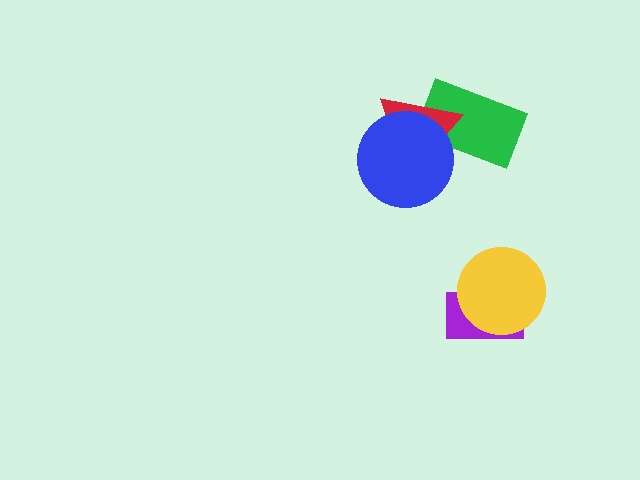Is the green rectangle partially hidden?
Yes, it is partially covered by another shape.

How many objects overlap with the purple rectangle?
1 object overlaps with the purple rectangle.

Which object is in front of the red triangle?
The blue circle is in front of the red triangle.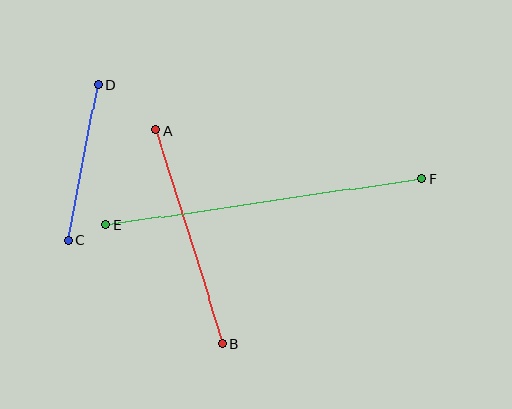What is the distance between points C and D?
The distance is approximately 158 pixels.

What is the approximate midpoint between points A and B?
The midpoint is at approximately (189, 237) pixels.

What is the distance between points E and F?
The distance is approximately 320 pixels.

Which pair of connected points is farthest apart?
Points E and F are farthest apart.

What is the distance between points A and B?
The distance is approximately 223 pixels.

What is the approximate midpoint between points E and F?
The midpoint is at approximately (264, 202) pixels.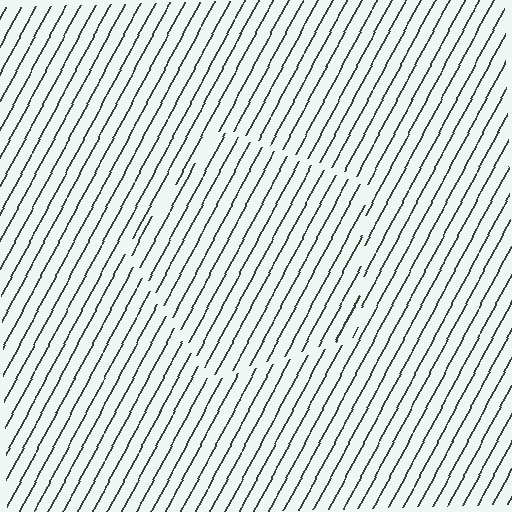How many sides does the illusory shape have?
5 sides — the line-ends trace a pentagon.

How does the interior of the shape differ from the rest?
The interior of the shape contains the same grating, shifted by half a period — the contour is defined by the phase discontinuity where line-ends from the inner and outer gratings abut.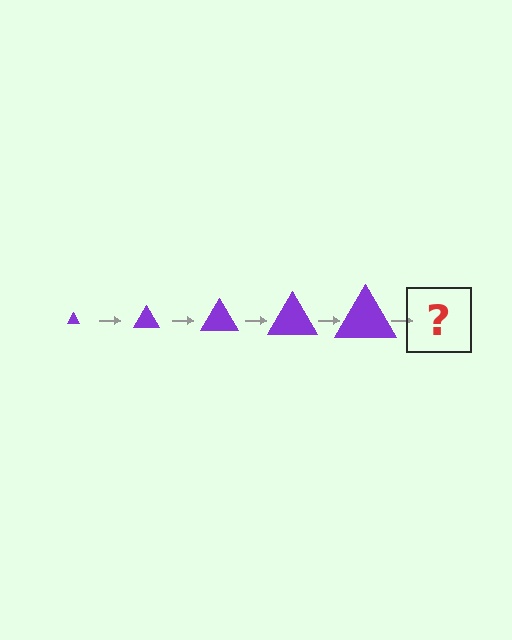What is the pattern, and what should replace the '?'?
The pattern is that the triangle gets progressively larger each step. The '?' should be a purple triangle, larger than the previous one.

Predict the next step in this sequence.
The next step is a purple triangle, larger than the previous one.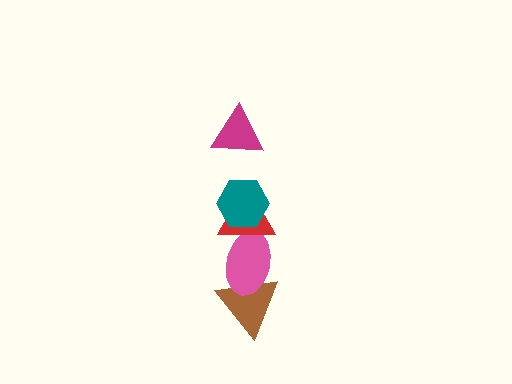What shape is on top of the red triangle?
The teal hexagon is on top of the red triangle.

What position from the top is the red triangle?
The red triangle is 3rd from the top.